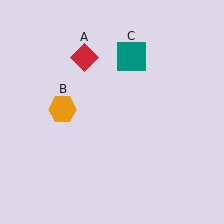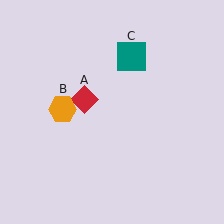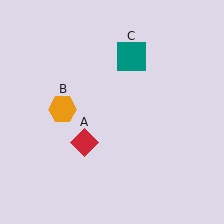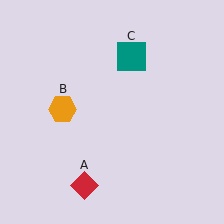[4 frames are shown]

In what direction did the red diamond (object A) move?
The red diamond (object A) moved down.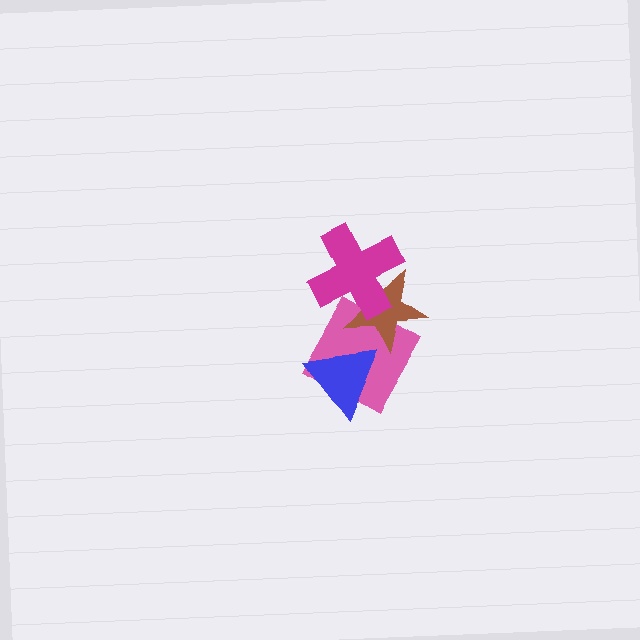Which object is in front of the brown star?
The magenta cross is in front of the brown star.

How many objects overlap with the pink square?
2 objects overlap with the pink square.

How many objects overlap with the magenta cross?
1 object overlaps with the magenta cross.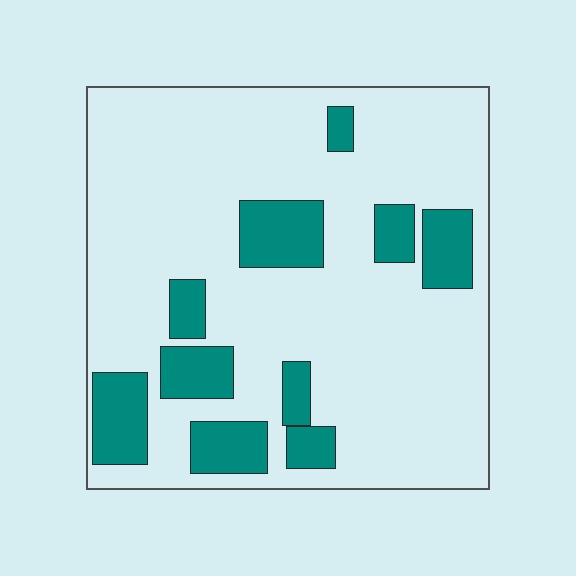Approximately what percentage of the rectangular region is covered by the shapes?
Approximately 20%.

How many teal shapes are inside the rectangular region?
10.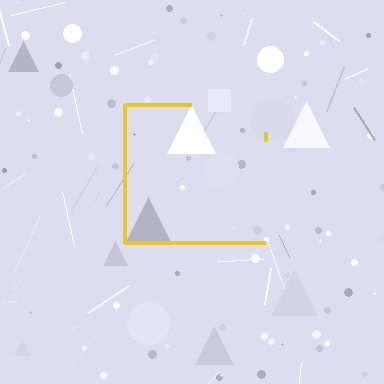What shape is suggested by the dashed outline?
The dashed outline suggests a square.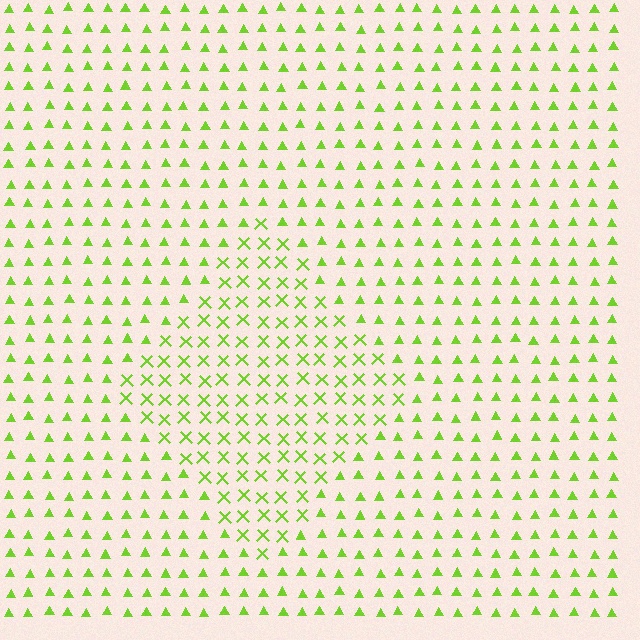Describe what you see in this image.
The image is filled with small lime elements arranged in a uniform grid. A diamond-shaped region contains X marks, while the surrounding area contains triangles. The boundary is defined purely by the change in element shape.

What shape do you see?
I see a diamond.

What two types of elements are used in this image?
The image uses X marks inside the diamond region and triangles outside it.